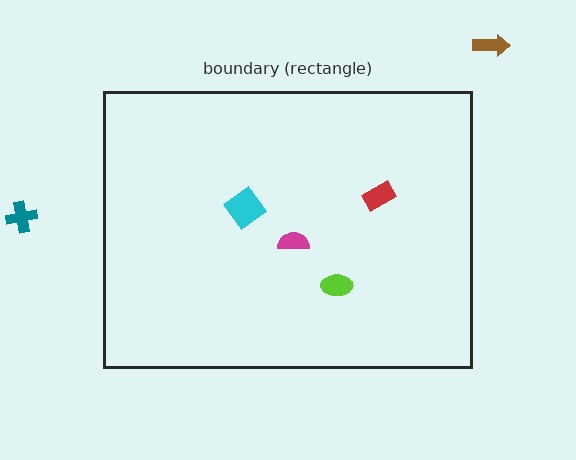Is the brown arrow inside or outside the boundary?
Outside.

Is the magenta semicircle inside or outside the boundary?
Inside.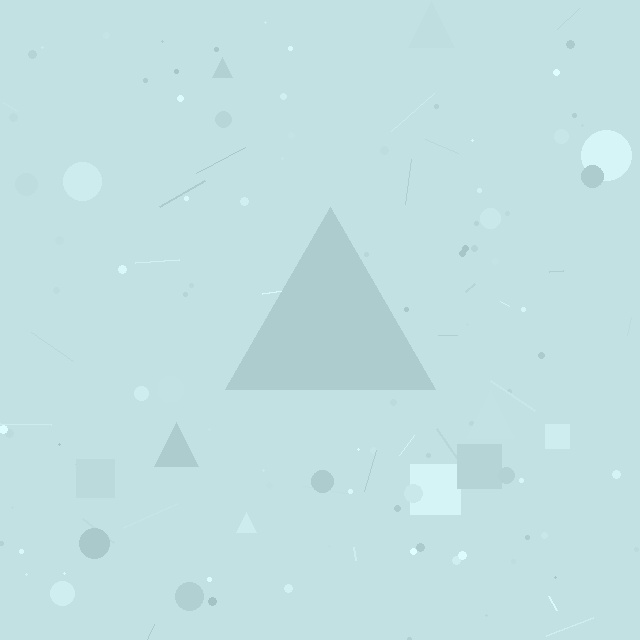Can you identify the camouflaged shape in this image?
The camouflaged shape is a triangle.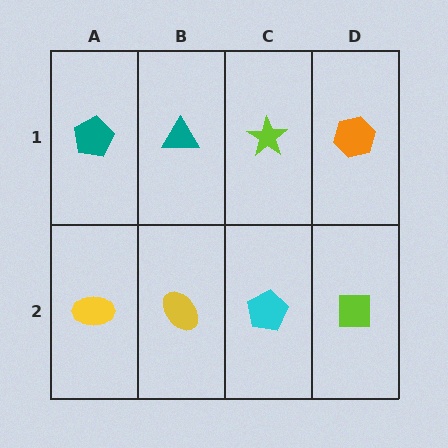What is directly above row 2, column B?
A teal triangle.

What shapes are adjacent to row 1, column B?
A yellow ellipse (row 2, column B), a teal pentagon (row 1, column A), a lime star (row 1, column C).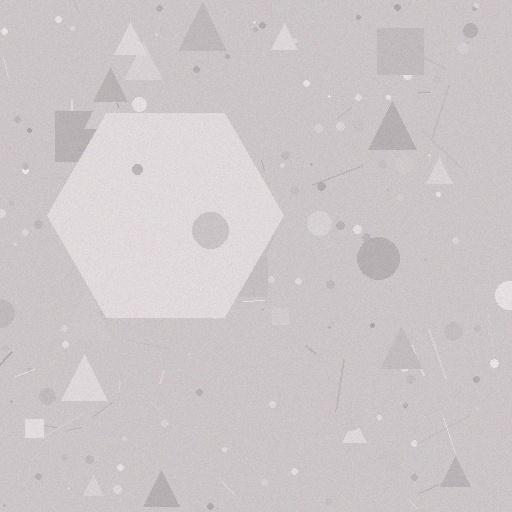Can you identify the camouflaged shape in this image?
The camouflaged shape is a hexagon.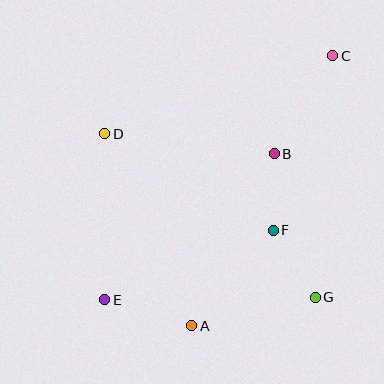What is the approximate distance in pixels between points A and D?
The distance between A and D is approximately 211 pixels.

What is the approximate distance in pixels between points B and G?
The distance between B and G is approximately 149 pixels.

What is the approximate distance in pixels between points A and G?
The distance between A and G is approximately 127 pixels.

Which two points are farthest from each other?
Points C and E are farthest from each other.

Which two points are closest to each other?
Points B and F are closest to each other.